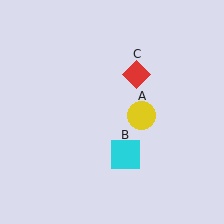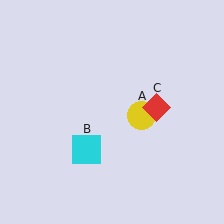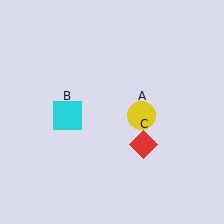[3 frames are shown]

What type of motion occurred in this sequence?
The cyan square (object B), red diamond (object C) rotated clockwise around the center of the scene.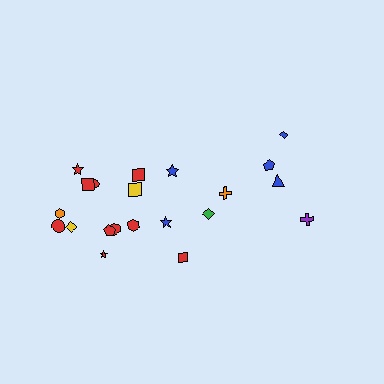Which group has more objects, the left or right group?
The left group.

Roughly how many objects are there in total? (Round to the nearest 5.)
Roughly 20 objects in total.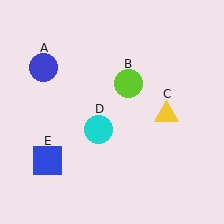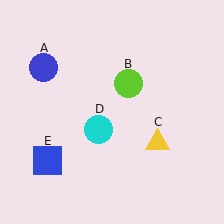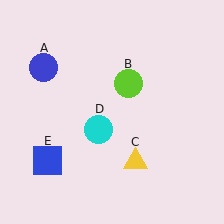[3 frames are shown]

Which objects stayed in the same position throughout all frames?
Blue circle (object A) and lime circle (object B) and cyan circle (object D) and blue square (object E) remained stationary.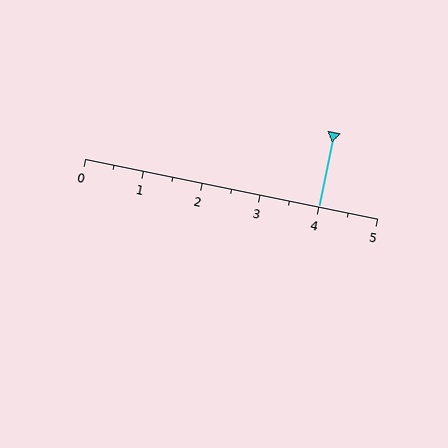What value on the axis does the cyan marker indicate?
The marker indicates approximately 4.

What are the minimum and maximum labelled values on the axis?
The axis runs from 0 to 5.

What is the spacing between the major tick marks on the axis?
The major ticks are spaced 1 apart.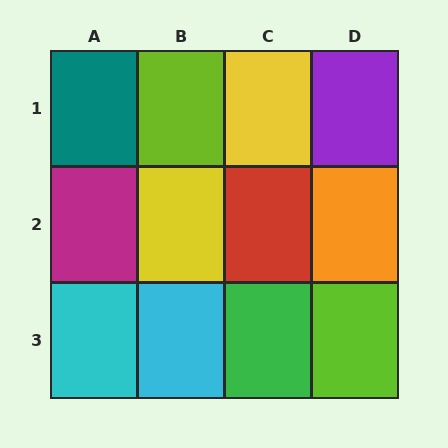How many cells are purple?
1 cell is purple.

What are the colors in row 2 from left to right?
Magenta, yellow, red, orange.